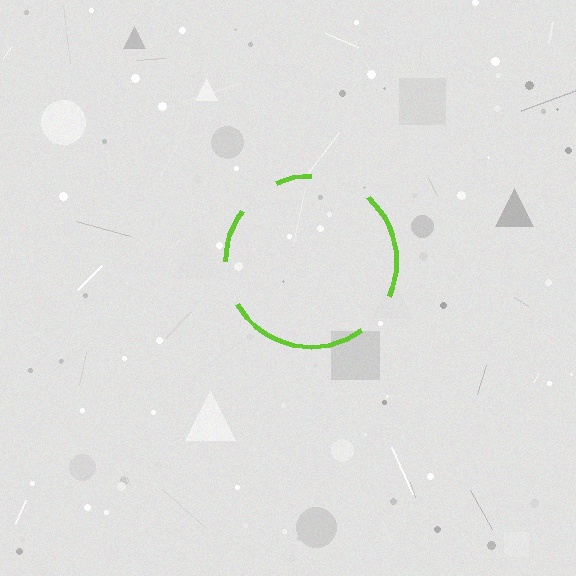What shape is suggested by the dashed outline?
The dashed outline suggests a circle.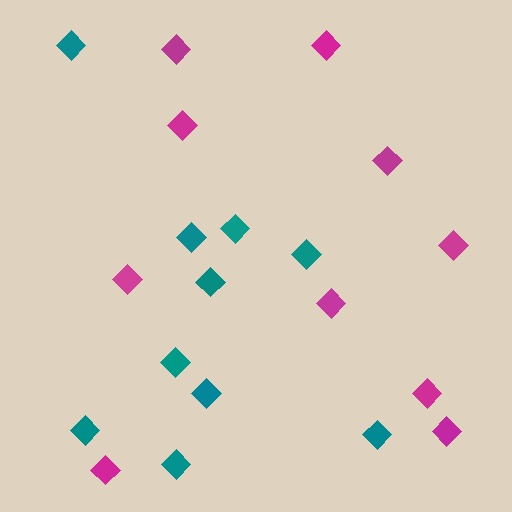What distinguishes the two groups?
There are 2 groups: one group of teal diamonds (10) and one group of magenta diamonds (10).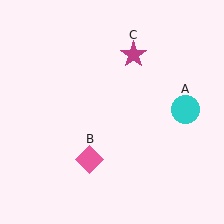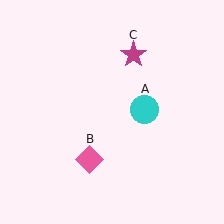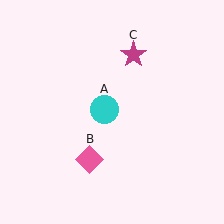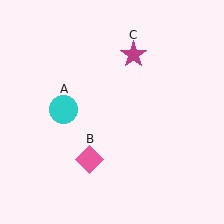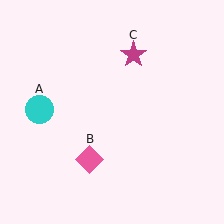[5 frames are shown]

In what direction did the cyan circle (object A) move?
The cyan circle (object A) moved left.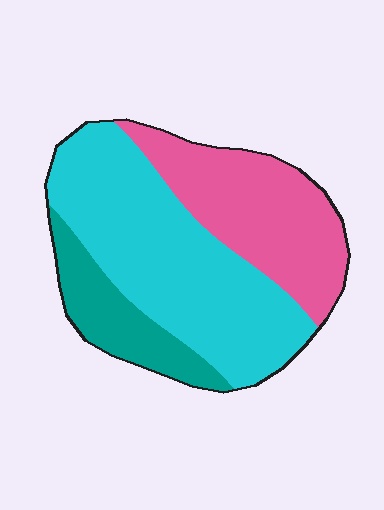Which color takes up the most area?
Cyan, at roughly 50%.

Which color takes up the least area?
Teal, at roughly 15%.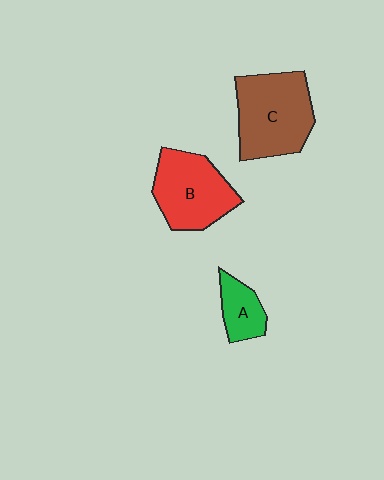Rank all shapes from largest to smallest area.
From largest to smallest: C (brown), B (red), A (green).